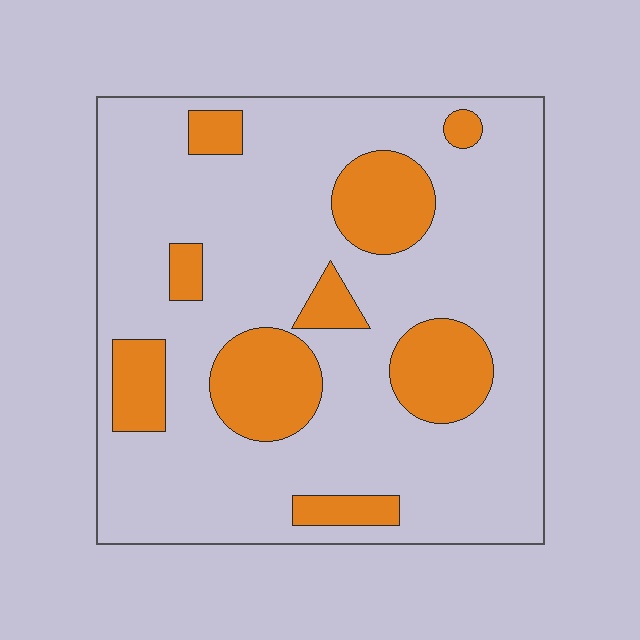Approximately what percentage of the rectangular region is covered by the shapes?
Approximately 20%.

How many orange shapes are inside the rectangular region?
9.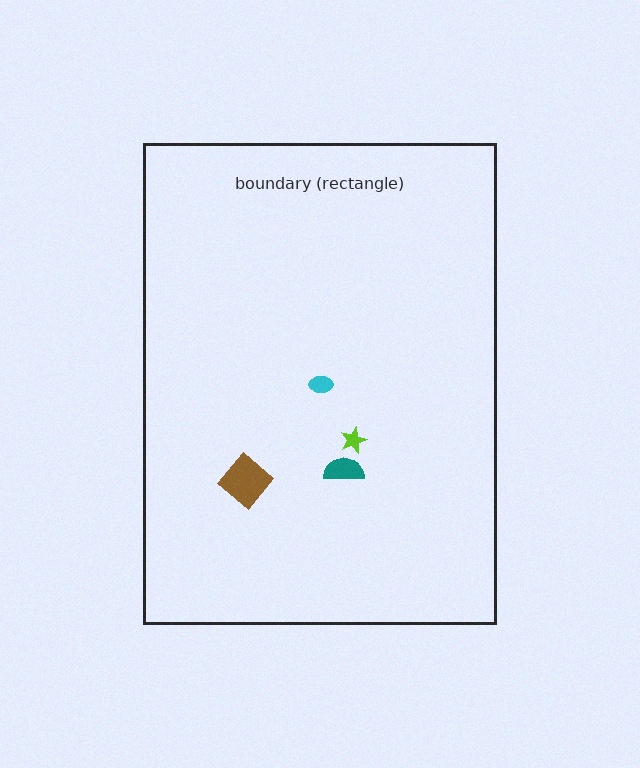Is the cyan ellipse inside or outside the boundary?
Inside.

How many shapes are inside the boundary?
4 inside, 0 outside.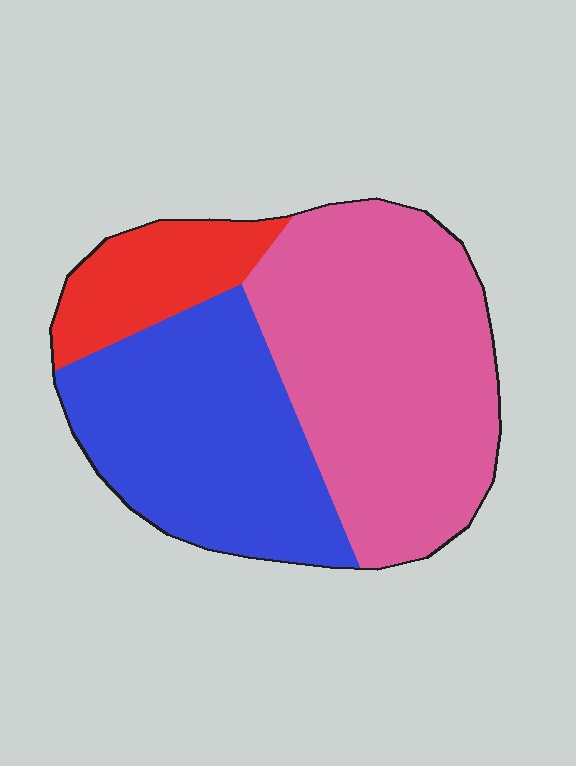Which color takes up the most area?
Pink, at roughly 50%.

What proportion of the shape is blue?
Blue takes up about three eighths (3/8) of the shape.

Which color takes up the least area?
Red, at roughly 15%.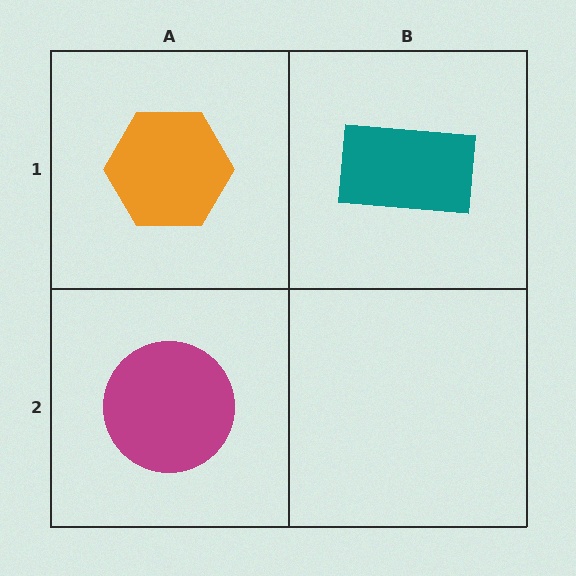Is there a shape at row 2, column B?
No, that cell is empty.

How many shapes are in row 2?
1 shape.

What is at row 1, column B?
A teal rectangle.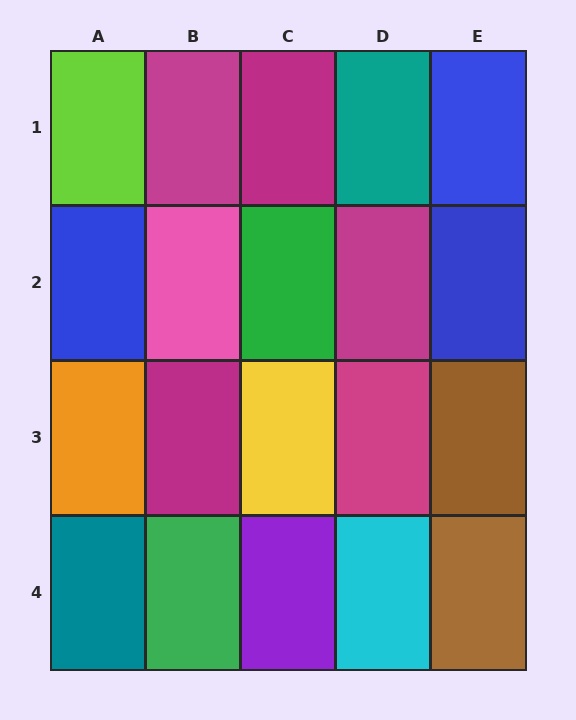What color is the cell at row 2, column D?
Magenta.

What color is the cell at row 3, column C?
Yellow.